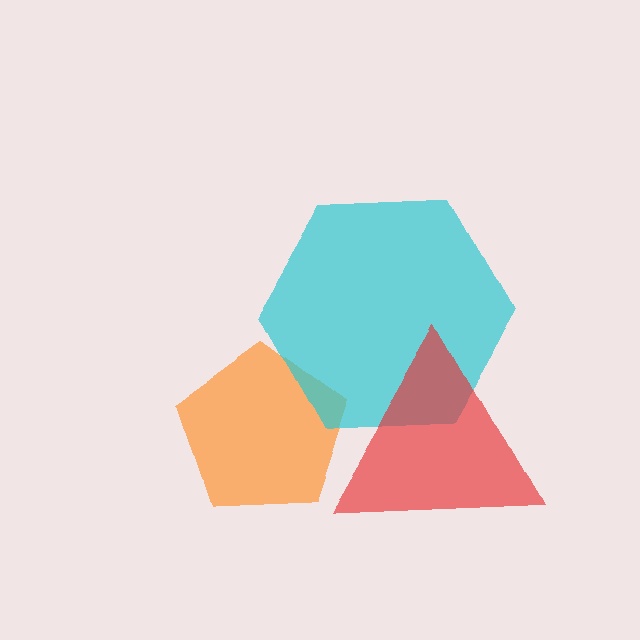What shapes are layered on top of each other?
The layered shapes are: an orange pentagon, a cyan hexagon, a red triangle.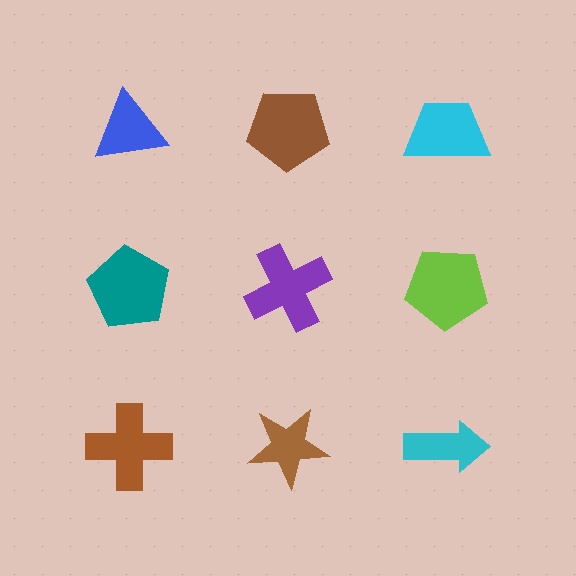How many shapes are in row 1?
3 shapes.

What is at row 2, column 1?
A teal pentagon.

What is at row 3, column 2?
A brown star.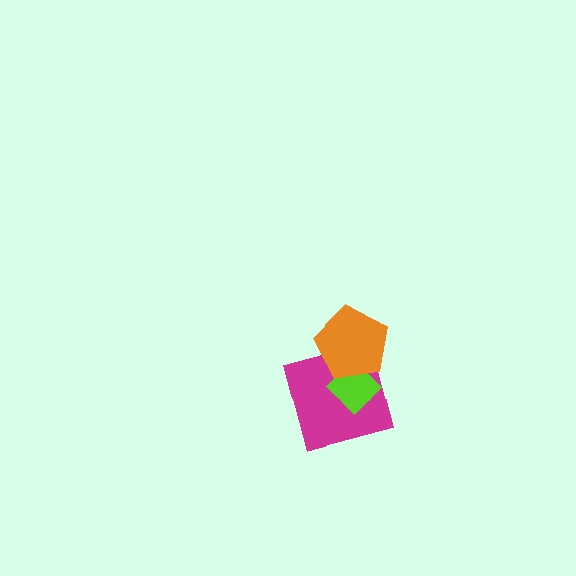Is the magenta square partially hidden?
Yes, it is partially covered by another shape.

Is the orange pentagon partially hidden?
No, no other shape covers it.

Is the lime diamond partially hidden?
Yes, it is partially covered by another shape.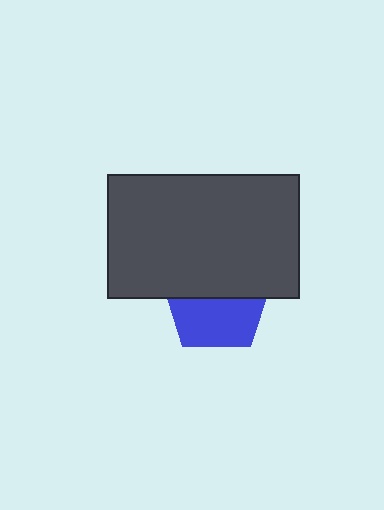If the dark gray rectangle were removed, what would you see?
You would see the complete blue pentagon.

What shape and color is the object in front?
The object in front is a dark gray rectangle.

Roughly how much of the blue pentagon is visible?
About half of it is visible (roughly 50%).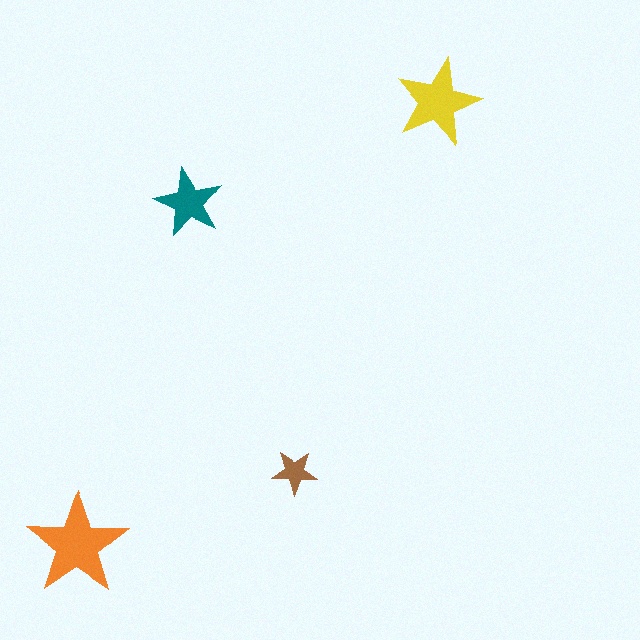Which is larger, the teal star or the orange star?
The orange one.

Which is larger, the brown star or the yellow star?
The yellow one.